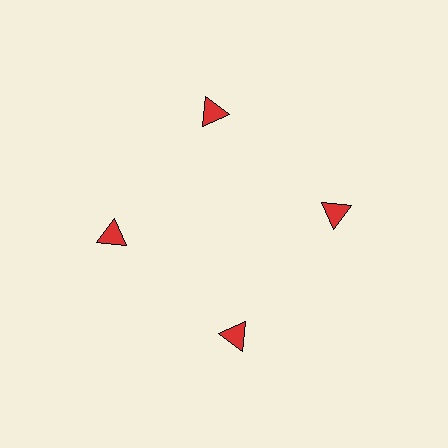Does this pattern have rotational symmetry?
Yes, this pattern has 4-fold rotational symmetry. It looks the same after rotating 90 degrees around the center.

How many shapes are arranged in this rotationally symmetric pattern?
There are 4 shapes, arranged in 4 groups of 1.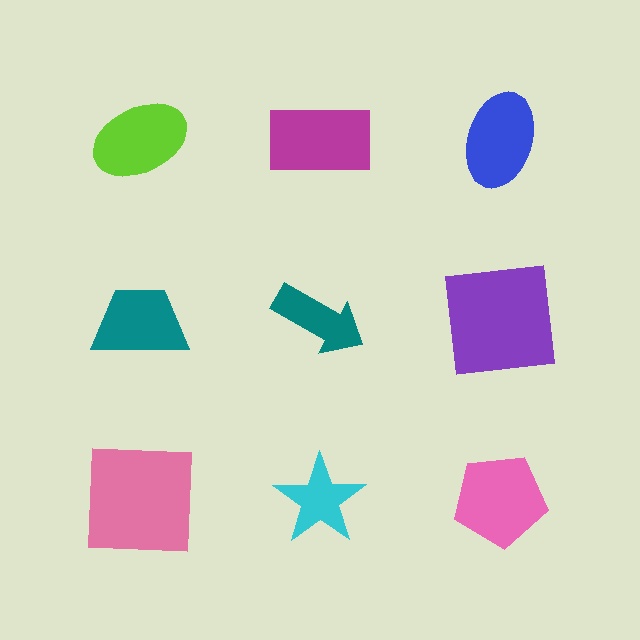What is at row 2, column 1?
A teal trapezoid.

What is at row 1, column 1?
A lime ellipse.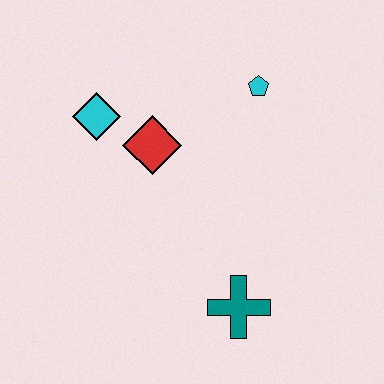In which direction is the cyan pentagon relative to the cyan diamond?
The cyan pentagon is to the right of the cyan diamond.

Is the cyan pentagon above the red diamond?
Yes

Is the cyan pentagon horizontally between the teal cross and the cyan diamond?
No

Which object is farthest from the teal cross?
The cyan diamond is farthest from the teal cross.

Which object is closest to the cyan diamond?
The red diamond is closest to the cyan diamond.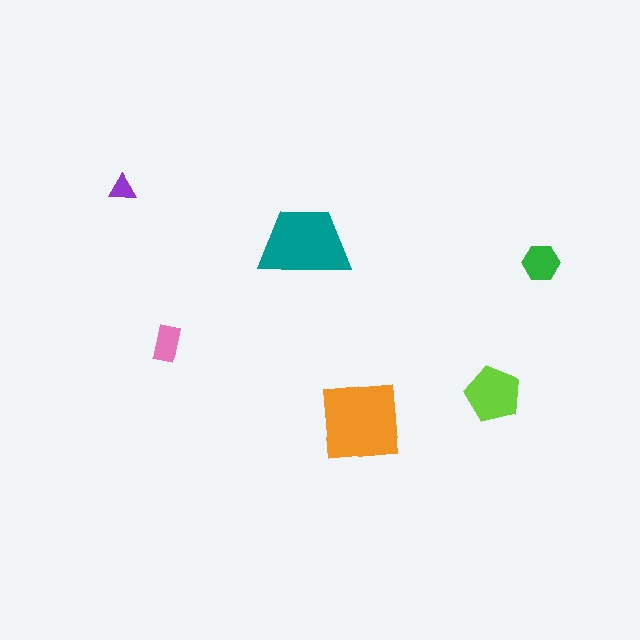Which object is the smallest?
The purple triangle.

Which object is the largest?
The orange square.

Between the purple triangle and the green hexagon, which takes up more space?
The green hexagon.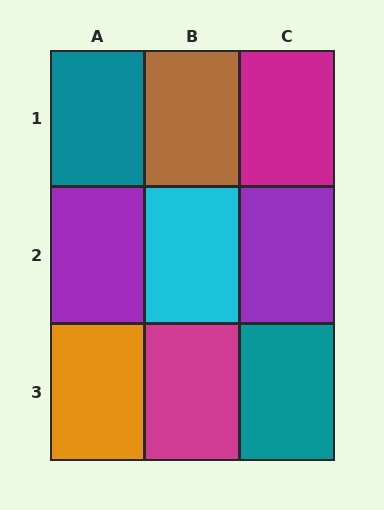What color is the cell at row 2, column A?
Purple.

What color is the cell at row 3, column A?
Orange.